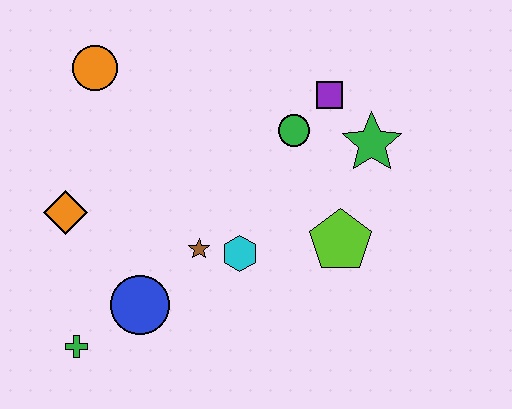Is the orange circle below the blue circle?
No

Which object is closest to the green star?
The purple square is closest to the green star.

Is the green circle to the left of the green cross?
No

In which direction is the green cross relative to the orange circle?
The green cross is below the orange circle.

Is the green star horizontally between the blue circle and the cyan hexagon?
No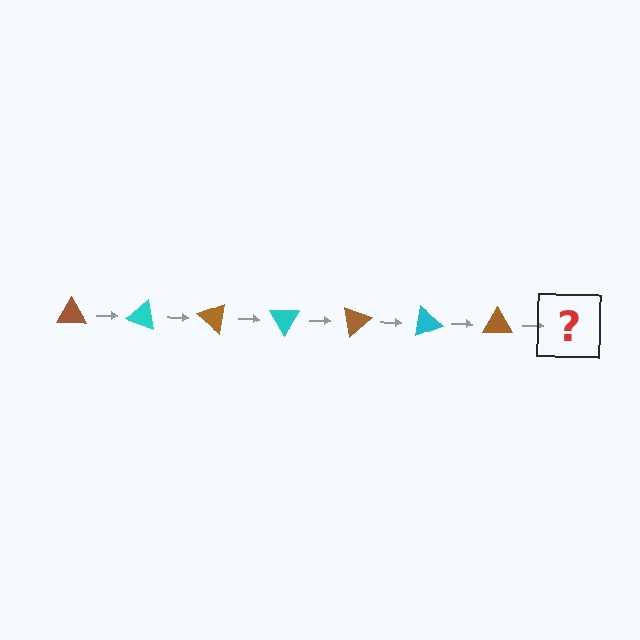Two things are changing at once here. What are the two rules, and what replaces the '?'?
The two rules are that it rotates 20 degrees each step and the color cycles through brown and cyan. The '?' should be a cyan triangle, rotated 140 degrees from the start.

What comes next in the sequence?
The next element should be a cyan triangle, rotated 140 degrees from the start.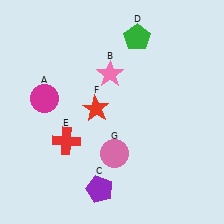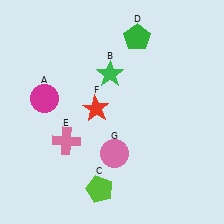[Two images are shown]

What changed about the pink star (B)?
In Image 1, B is pink. In Image 2, it changed to green.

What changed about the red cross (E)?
In Image 1, E is red. In Image 2, it changed to pink.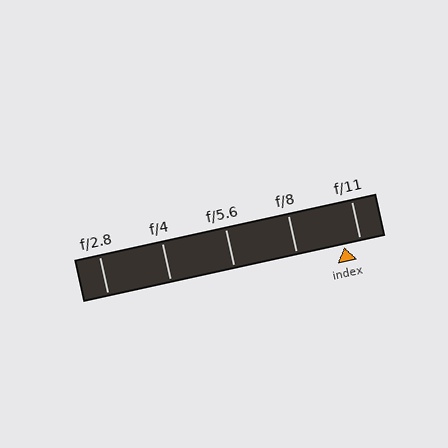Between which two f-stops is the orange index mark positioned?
The index mark is between f/8 and f/11.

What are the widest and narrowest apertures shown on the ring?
The widest aperture shown is f/2.8 and the narrowest is f/11.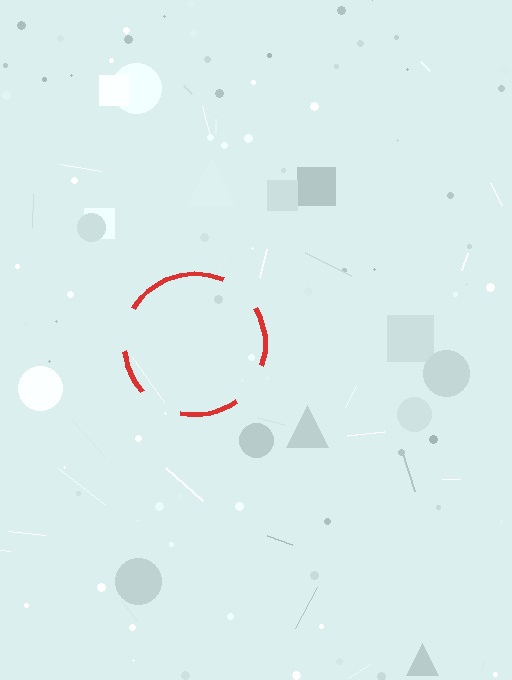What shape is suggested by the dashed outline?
The dashed outline suggests a circle.